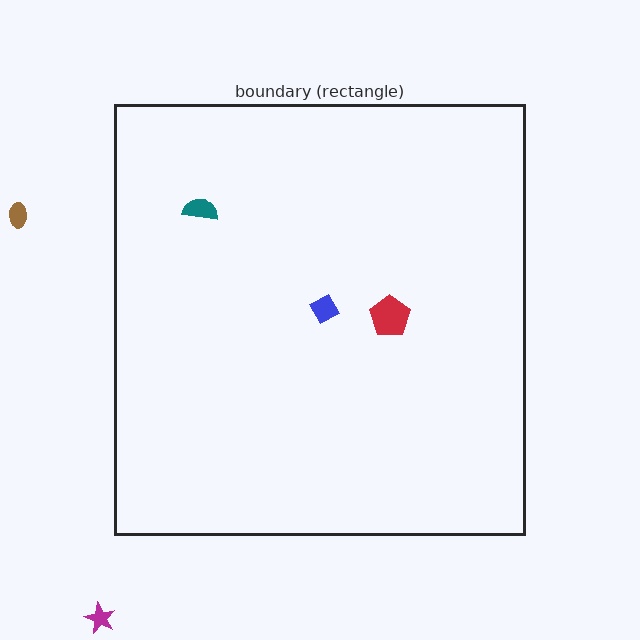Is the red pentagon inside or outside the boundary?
Inside.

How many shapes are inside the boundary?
3 inside, 2 outside.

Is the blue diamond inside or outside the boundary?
Inside.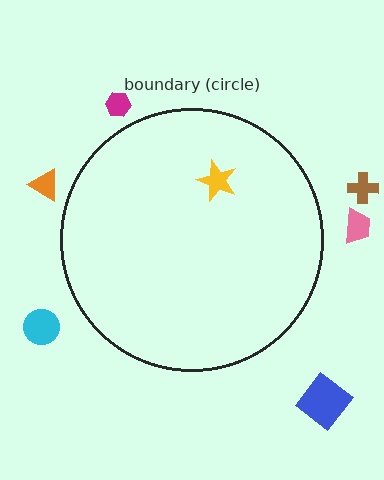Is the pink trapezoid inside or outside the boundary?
Outside.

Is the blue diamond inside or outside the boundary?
Outside.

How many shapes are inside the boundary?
1 inside, 6 outside.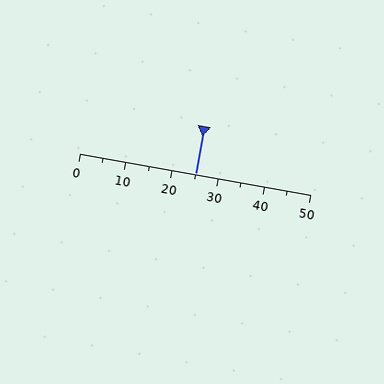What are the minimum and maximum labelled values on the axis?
The axis runs from 0 to 50.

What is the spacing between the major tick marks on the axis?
The major ticks are spaced 10 apart.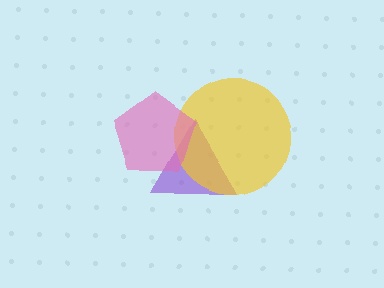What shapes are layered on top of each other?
The layered shapes are: a purple triangle, a yellow circle, a pink pentagon.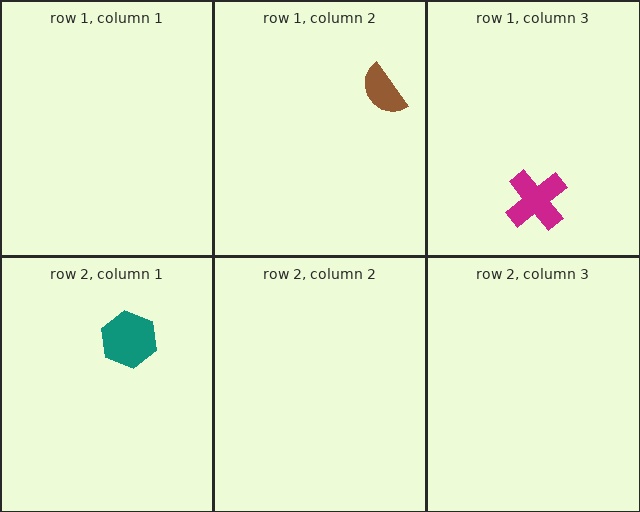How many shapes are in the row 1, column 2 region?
1.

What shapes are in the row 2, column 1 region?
The teal hexagon.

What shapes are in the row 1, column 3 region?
The magenta cross.